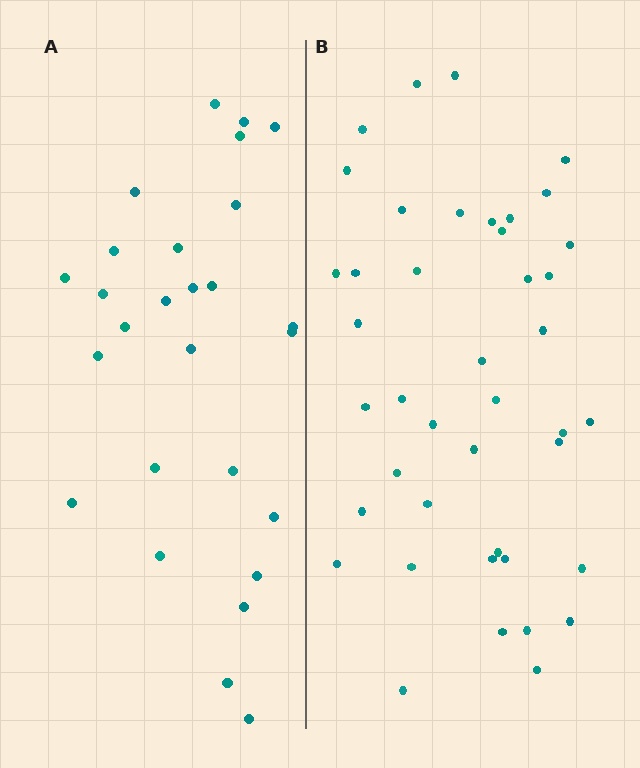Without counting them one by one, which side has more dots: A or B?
Region B (the right region) has more dots.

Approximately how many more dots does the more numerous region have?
Region B has approximately 15 more dots than region A.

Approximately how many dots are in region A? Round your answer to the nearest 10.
About 30 dots. (The exact count is 27, which rounds to 30.)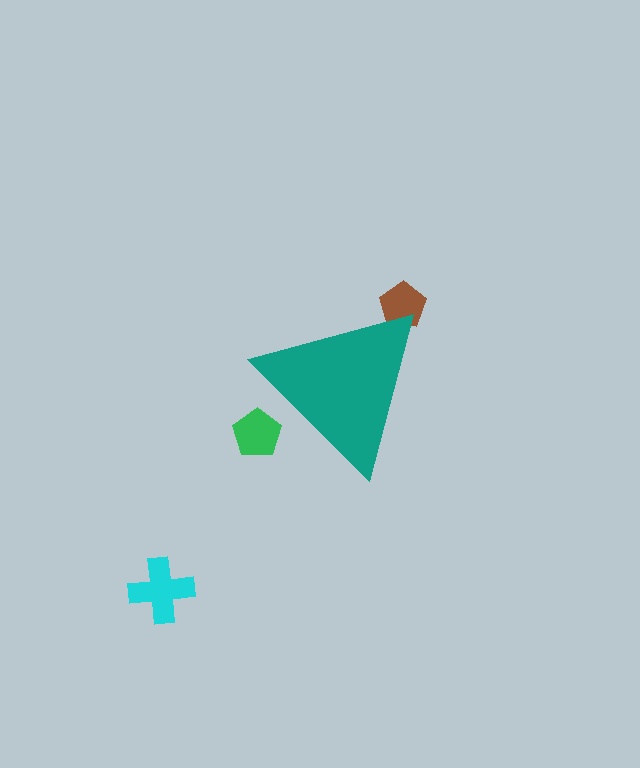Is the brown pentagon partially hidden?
Yes, the brown pentagon is partially hidden behind the teal triangle.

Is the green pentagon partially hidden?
Yes, the green pentagon is partially hidden behind the teal triangle.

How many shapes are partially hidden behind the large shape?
2 shapes are partially hidden.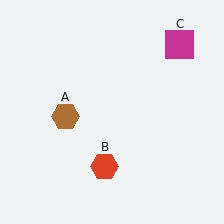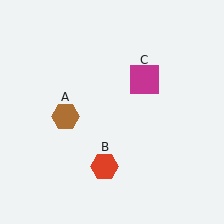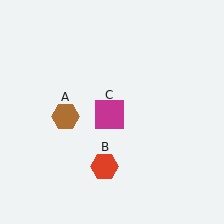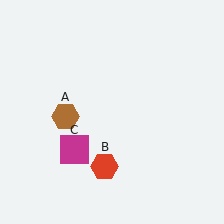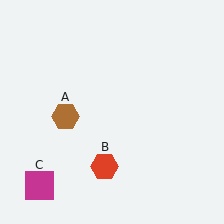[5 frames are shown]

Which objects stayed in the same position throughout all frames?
Brown hexagon (object A) and red hexagon (object B) remained stationary.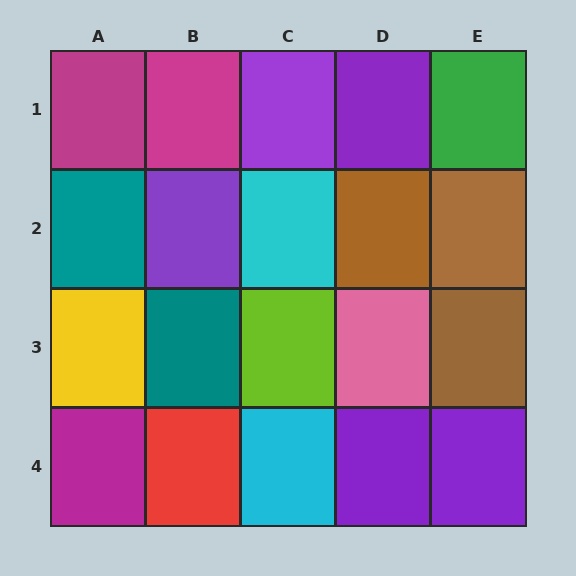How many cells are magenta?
3 cells are magenta.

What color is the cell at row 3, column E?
Brown.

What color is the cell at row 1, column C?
Purple.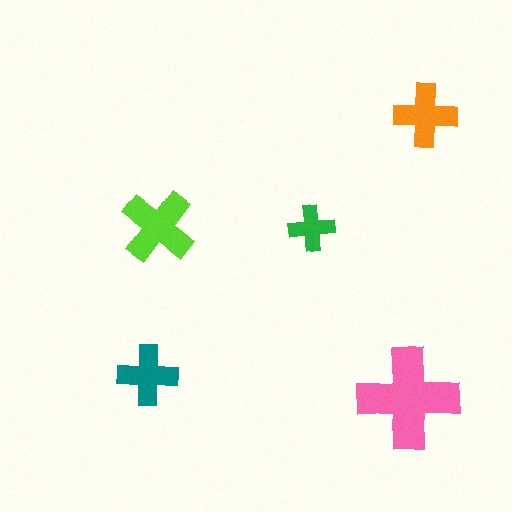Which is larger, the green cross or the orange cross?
The orange one.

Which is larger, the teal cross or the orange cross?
The orange one.